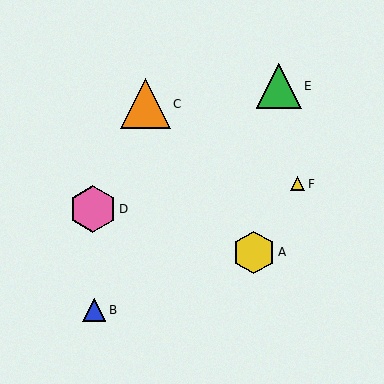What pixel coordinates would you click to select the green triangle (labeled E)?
Click at (279, 86) to select the green triangle E.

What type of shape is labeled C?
Shape C is an orange triangle.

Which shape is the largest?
The orange triangle (labeled C) is the largest.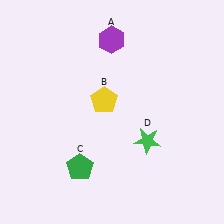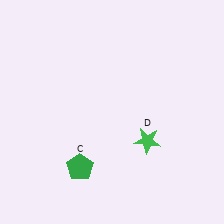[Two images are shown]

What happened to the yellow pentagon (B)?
The yellow pentagon (B) was removed in Image 2. It was in the top-left area of Image 1.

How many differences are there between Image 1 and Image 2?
There are 2 differences between the two images.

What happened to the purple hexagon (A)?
The purple hexagon (A) was removed in Image 2. It was in the top-left area of Image 1.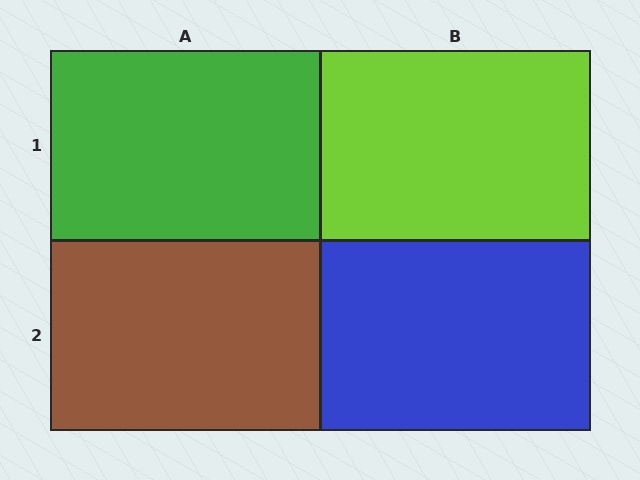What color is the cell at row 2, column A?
Brown.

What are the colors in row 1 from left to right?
Green, lime.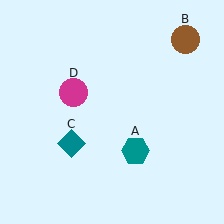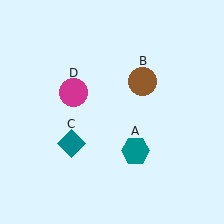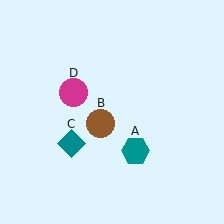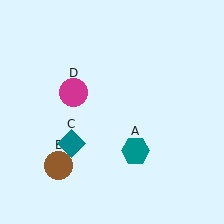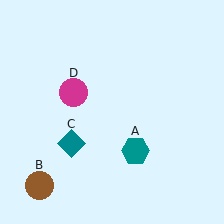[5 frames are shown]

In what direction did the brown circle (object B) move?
The brown circle (object B) moved down and to the left.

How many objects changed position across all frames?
1 object changed position: brown circle (object B).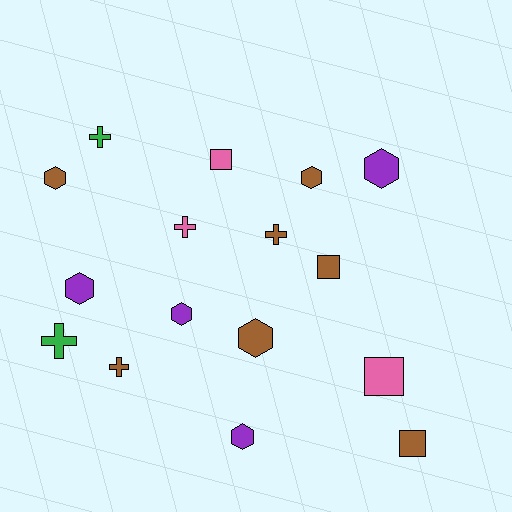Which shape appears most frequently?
Hexagon, with 7 objects.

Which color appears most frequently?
Brown, with 7 objects.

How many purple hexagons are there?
There are 4 purple hexagons.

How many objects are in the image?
There are 16 objects.